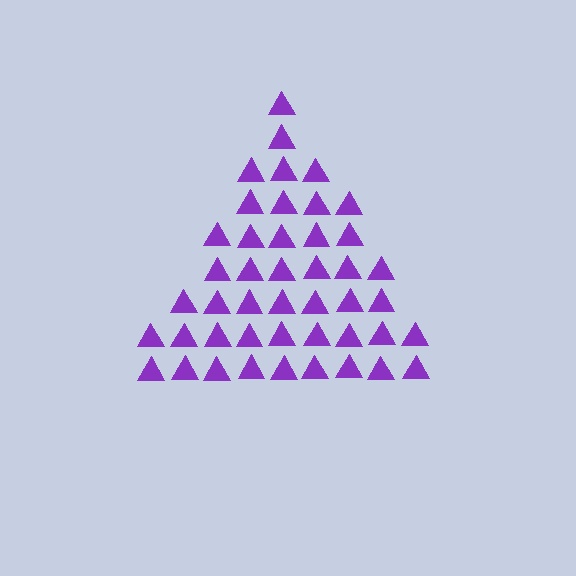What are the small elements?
The small elements are triangles.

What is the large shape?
The large shape is a triangle.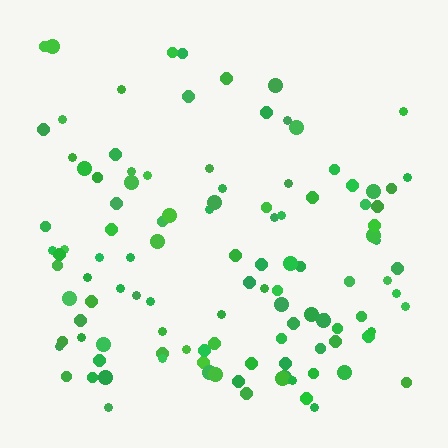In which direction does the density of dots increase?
From top to bottom, with the bottom side densest.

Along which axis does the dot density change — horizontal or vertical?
Vertical.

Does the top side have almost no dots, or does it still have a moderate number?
Still a moderate number, just noticeably fewer than the bottom.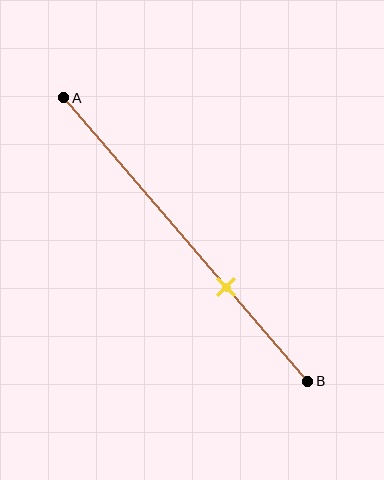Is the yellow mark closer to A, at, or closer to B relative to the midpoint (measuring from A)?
The yellow mark is closer to point B than the midpoint of segment AB.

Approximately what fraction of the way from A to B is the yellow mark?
The yellow mark is approximately 65% of the way from A to B.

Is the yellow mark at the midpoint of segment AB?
No, the mark is at about 65% from A, not at the 50% midpoint.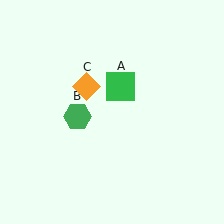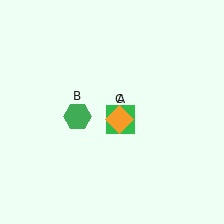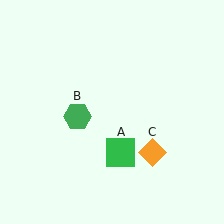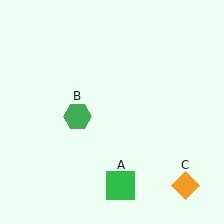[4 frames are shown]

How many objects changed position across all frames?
2 objects changed position: green square (object A), orange diamond (object C).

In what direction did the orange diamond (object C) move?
The orange diamond (object C) moved down and to the right.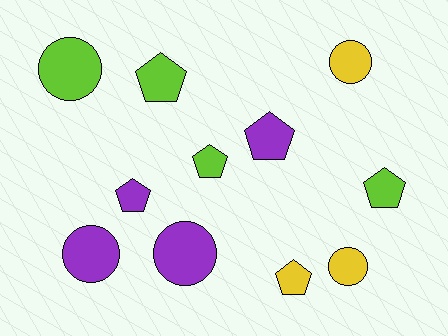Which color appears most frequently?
Purple, with 4 objects.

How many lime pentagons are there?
There are 3 lime pentagons.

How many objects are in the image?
There are 11 objects.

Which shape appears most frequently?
Pentagon, with 6 objects.